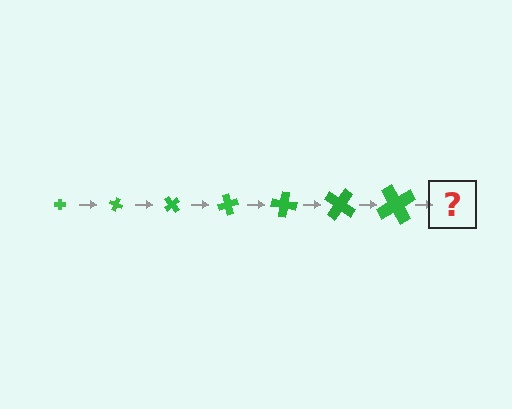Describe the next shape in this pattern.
It should be a cross, larger than the previous one and rotated 175 degrees from the start.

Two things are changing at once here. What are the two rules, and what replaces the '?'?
The two rules are that the cross grows larger each step and it rotates 25 degrees each step. The '?' should be a cross, larger than the previous one and rotated 175 degrees from the start.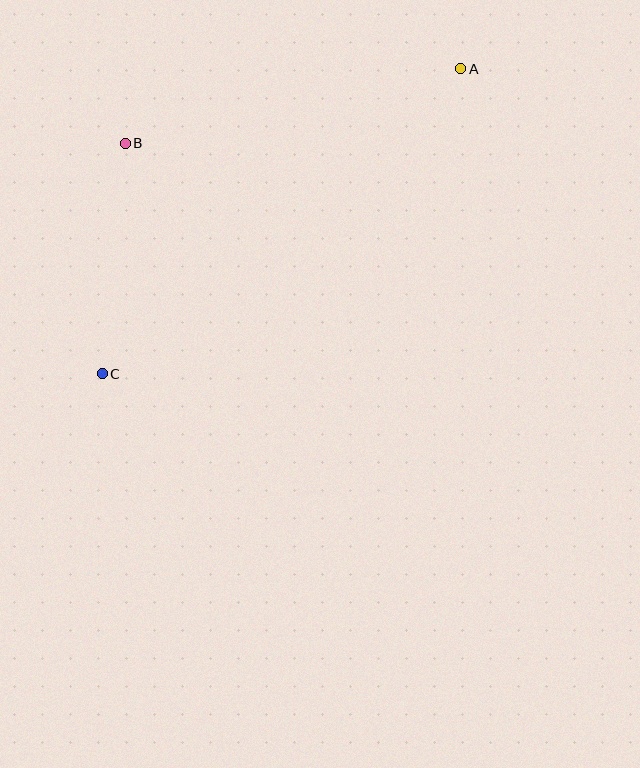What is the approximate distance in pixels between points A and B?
The distance between A and B is approximately 344 pixels.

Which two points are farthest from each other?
Points A and C are farthest from each other.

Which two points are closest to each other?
Points B and C are closest to each other.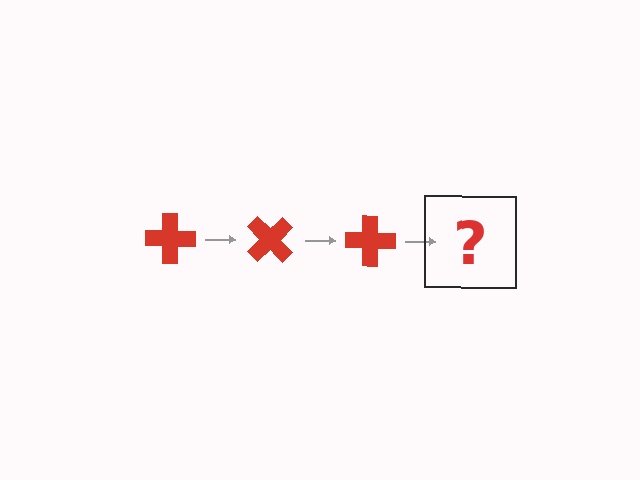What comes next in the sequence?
The next element should be a red cross rotated 135 degrees.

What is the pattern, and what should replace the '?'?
The pattern is that the cross rotates 45 degrees each step. The '?' should be a red cross rotated 135 degrees.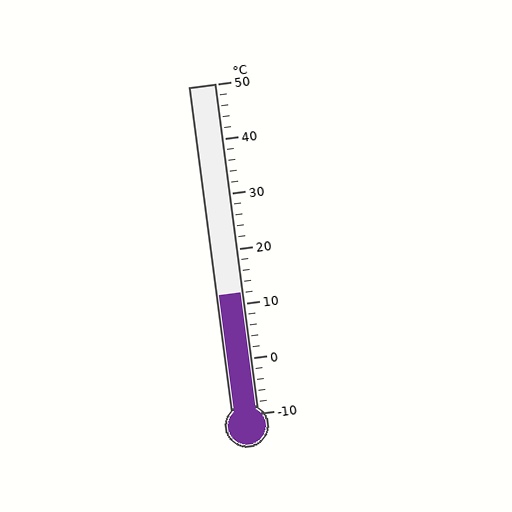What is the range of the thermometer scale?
The thermometer scale ranges from -10°C to 50°C.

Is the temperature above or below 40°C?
The temperature is below 40°C.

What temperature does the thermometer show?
The thermometer shows approximately 12°C.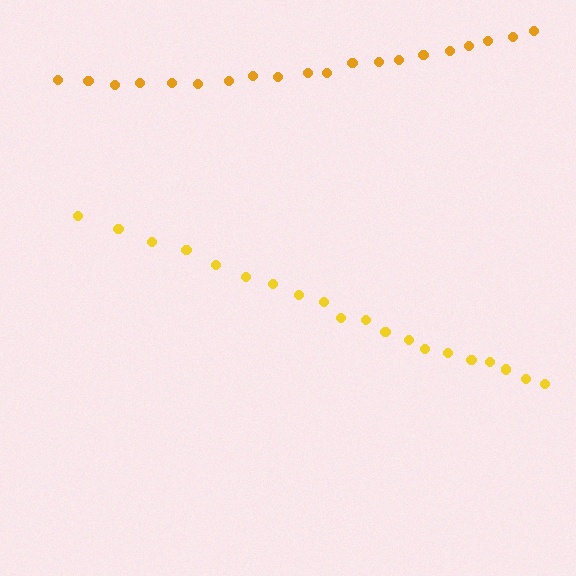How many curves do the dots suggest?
There are 2 distinct paths.